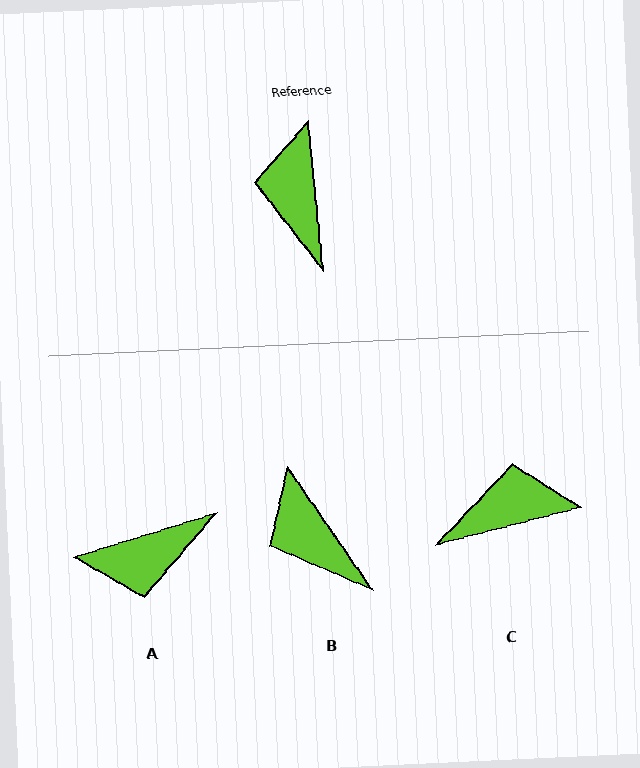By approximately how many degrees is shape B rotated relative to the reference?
Approximately 29 degrees counter-clockwise.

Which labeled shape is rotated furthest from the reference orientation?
A, about 102 degrees away.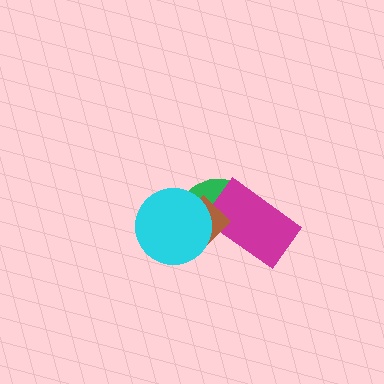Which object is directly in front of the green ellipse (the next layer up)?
The magenta rectangle is directly in front of the green ellipse.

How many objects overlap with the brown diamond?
3 objects overlap with the brown diamond.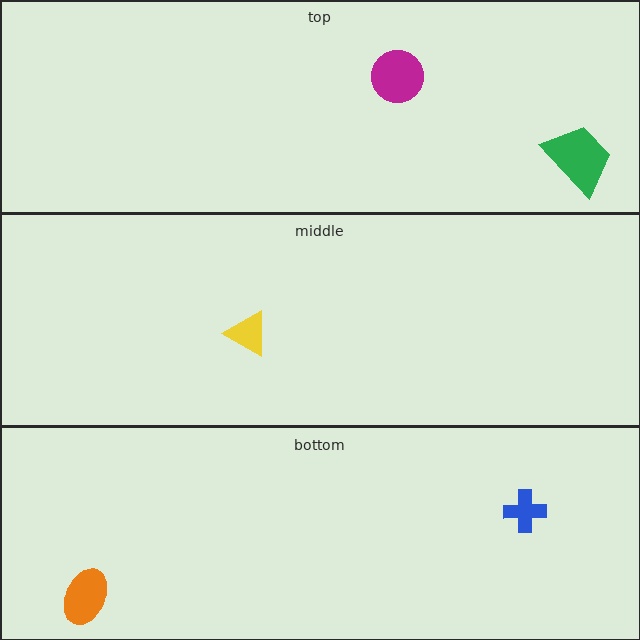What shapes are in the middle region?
The yellow triangle.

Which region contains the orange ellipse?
The bottom region.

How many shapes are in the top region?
2.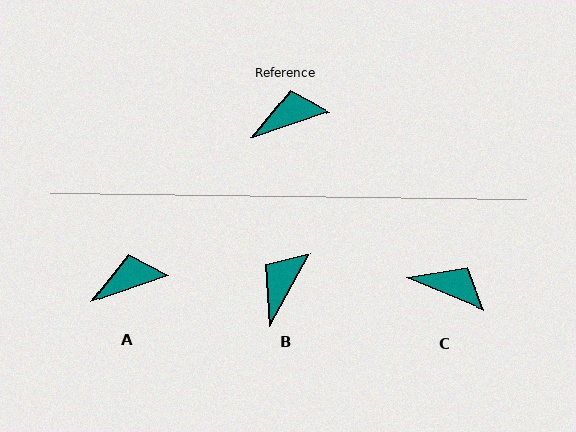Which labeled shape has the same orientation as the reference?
A.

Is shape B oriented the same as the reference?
No, it is off by about 42 degrees.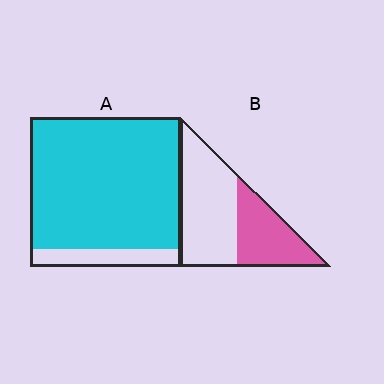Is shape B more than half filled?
No.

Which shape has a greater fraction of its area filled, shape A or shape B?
Shape A.